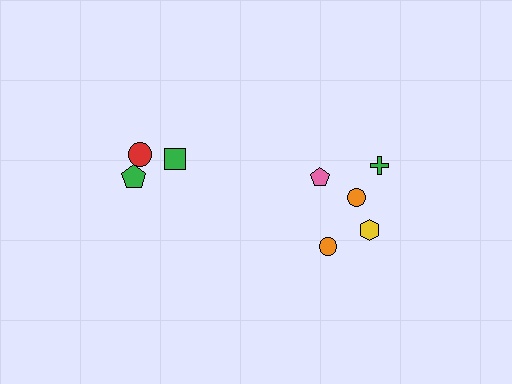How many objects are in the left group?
There are 3 objects.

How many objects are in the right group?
There are 5 objects.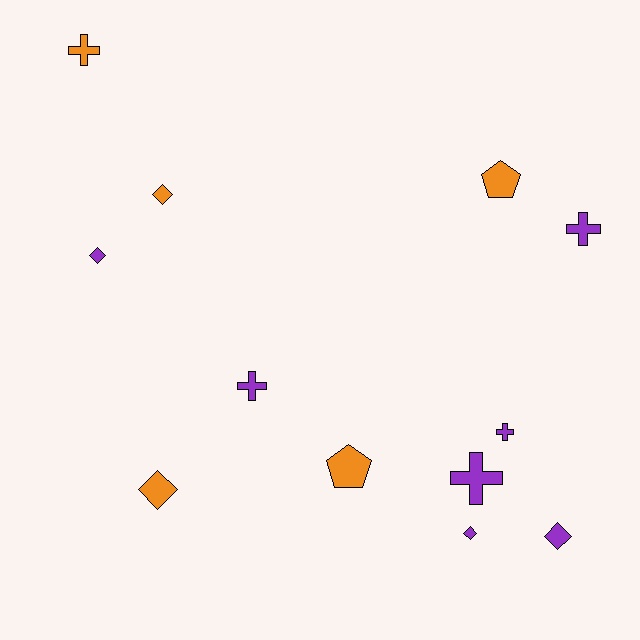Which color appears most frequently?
Purple, with 7 objects.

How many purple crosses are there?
There are 4 purple crosses.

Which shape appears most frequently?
Cross, with 5 objects.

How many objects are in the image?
There are 12 objects.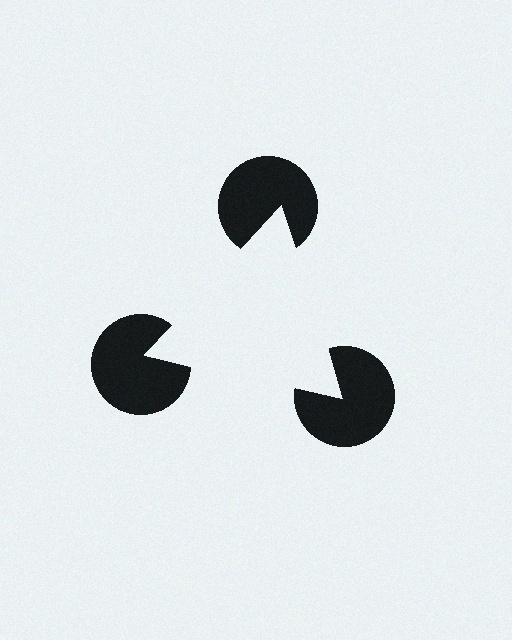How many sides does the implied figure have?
3 sides.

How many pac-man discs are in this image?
There are 3 — one at each vertex of the illusory triangle.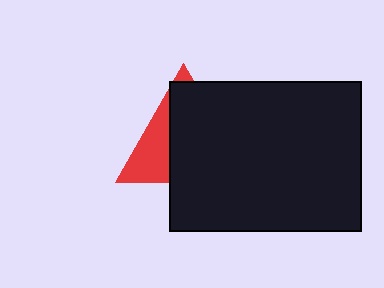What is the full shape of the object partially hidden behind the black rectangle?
The partially hidden object is a red triangle.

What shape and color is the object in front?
The object in front is a black rectangle.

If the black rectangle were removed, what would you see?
You would see the complete red triangle.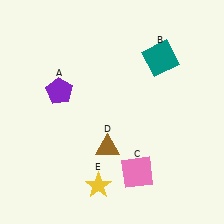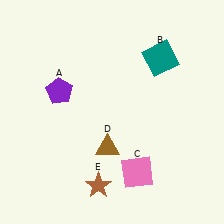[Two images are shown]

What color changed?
The star (E) changed from yellow in Image 1 to brown in Image 2.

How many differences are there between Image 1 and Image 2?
There is 1 difference between the two images.